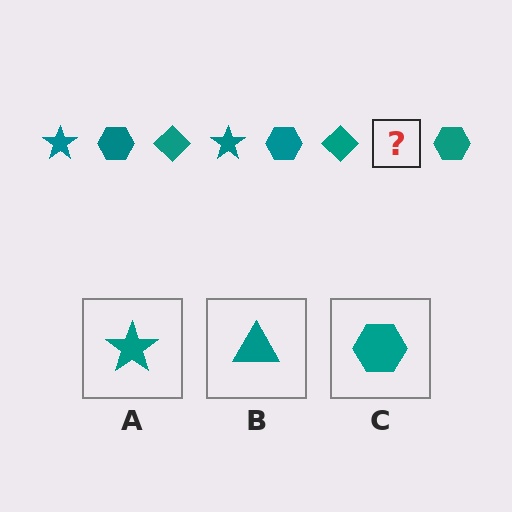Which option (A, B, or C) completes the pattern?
A.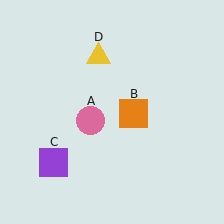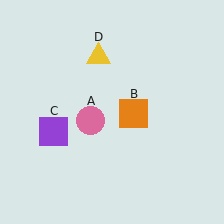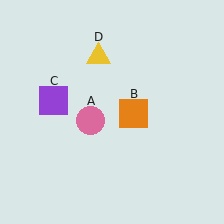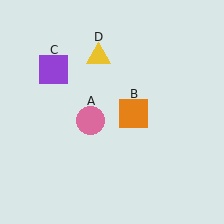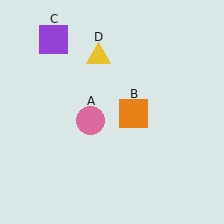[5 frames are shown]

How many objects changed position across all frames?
1 object changed position: purple square (object C).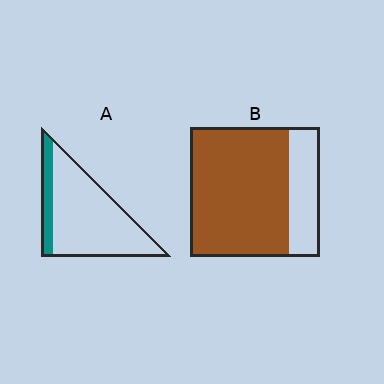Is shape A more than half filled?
No.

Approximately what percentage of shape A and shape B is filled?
A is approximately 20% and B is approximately 75%.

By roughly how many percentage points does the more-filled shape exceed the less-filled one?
By roughly 60 percentage points (B over A).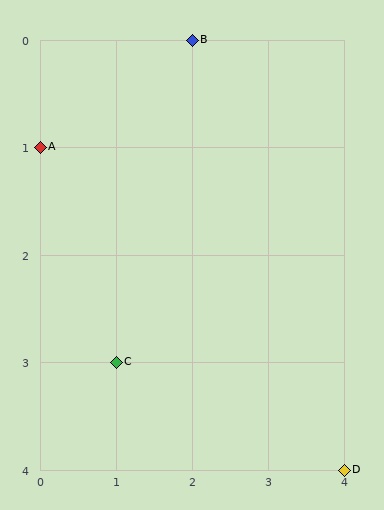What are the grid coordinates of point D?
Point D is at grid coordinates (4, 4).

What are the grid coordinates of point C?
Point C is at grid coordinates (1, 3).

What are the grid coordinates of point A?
Point A is at grid coordinates (0, 1).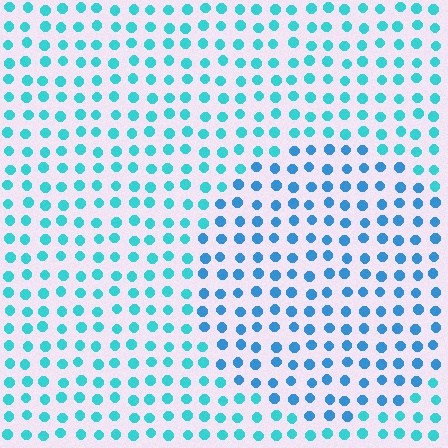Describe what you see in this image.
The image is filled with small cyan elements in a uniform arrangement. A circle-shaped region is visible where the elements are tinted to a slightly different hue, forming a subtle color boundary.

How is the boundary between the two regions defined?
The boundary is defined purely by a slight shift in hue (about 25 degrees). Spacing, size, and orientation are identical on both sides.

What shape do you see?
I see a circle.